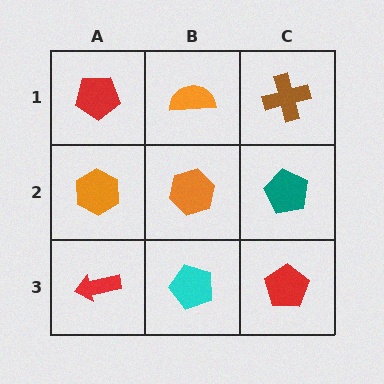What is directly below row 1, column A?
An orange hexagon.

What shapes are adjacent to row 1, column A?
An orange hexagon (row 2, column A), an orange semicircle (row 1, column B).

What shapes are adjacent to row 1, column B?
An orange hexagon (row 2, column B), a red pentagon (row 1, column A), a brown cross (row 1, column C).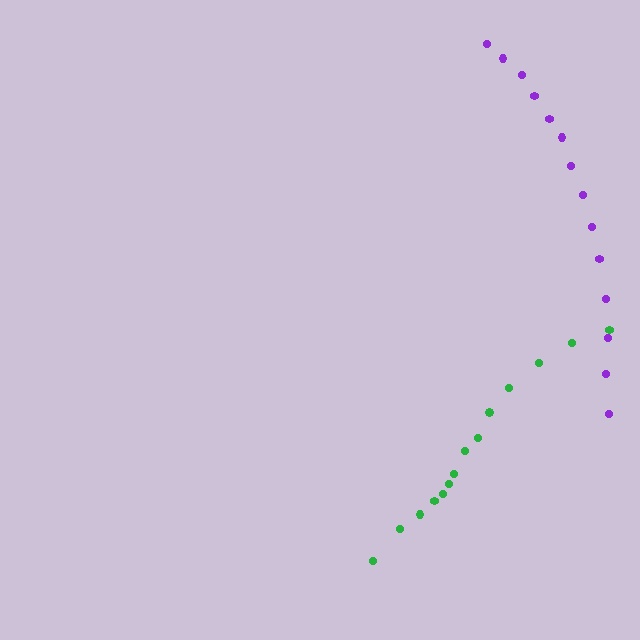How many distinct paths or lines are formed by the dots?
There are 2 distinct paths.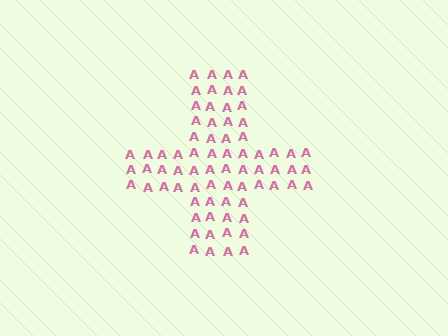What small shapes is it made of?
It is made of small letter A's.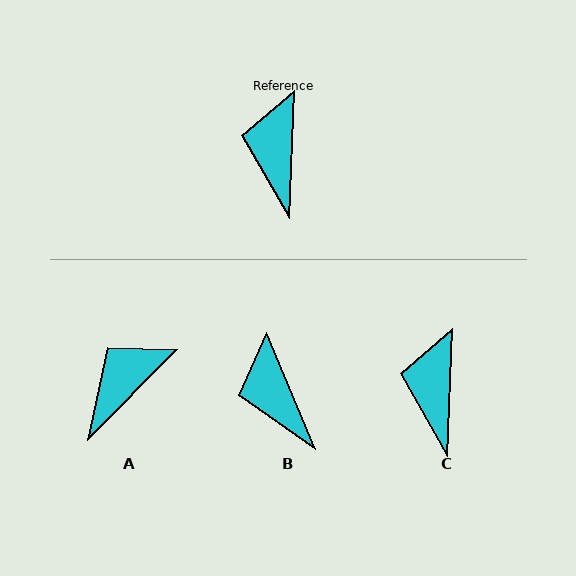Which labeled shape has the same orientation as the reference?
C.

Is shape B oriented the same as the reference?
No, it is off by about 25 degrees.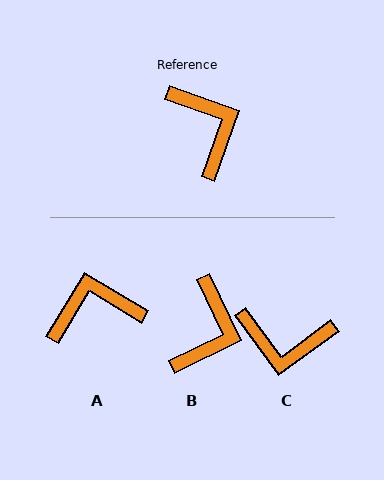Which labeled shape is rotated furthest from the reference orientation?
C, about 124 degrees away.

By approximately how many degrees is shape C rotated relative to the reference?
Approximately 124 degrees clockwise.